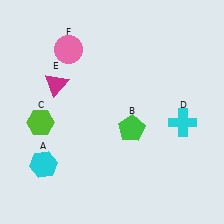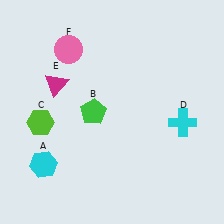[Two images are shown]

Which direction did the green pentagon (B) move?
The green pentagon (B) moved left.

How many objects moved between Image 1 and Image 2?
1 object moved between the two images.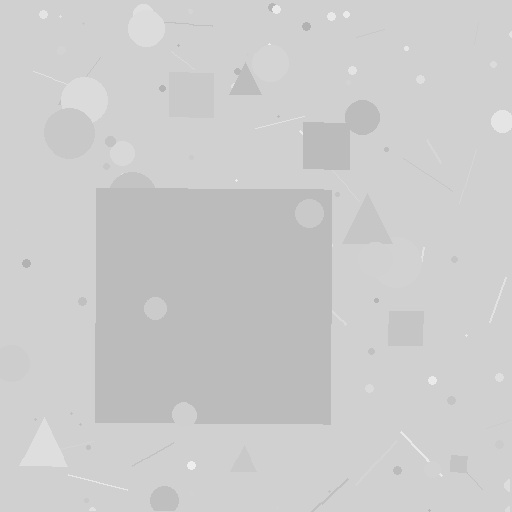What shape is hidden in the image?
A square is hidden in the image.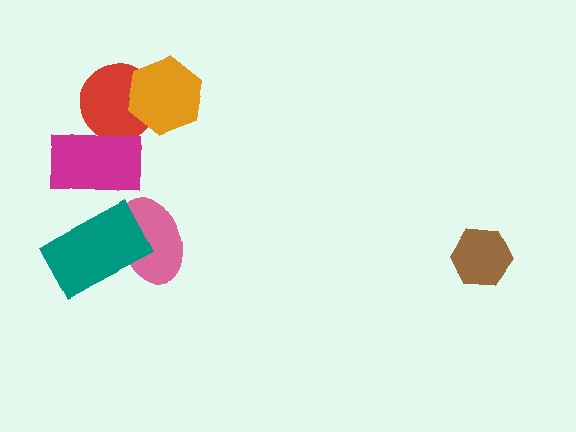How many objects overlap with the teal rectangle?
1 object overlaps with the teal rectangle.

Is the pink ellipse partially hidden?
Yes, it is partially covered by another shape.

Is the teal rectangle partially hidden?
No, no other shape covers it.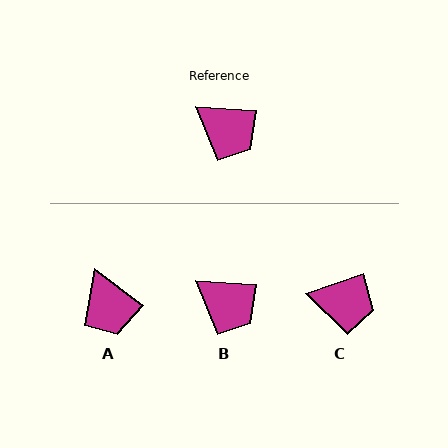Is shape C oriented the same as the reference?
No, it is off by about 23 degrees.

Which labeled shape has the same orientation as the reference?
B.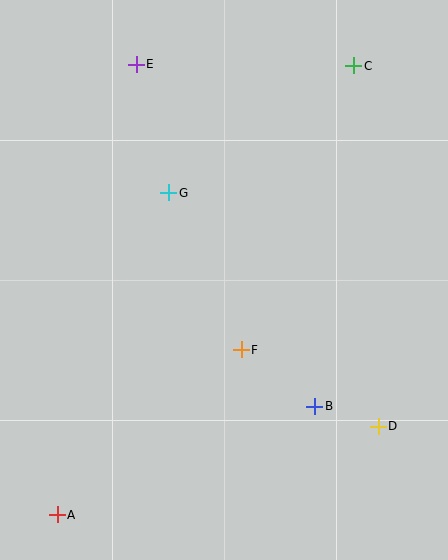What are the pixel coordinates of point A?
Point A is at (57, 515).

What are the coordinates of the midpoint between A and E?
The midpoint between A and E is at (97, 290).